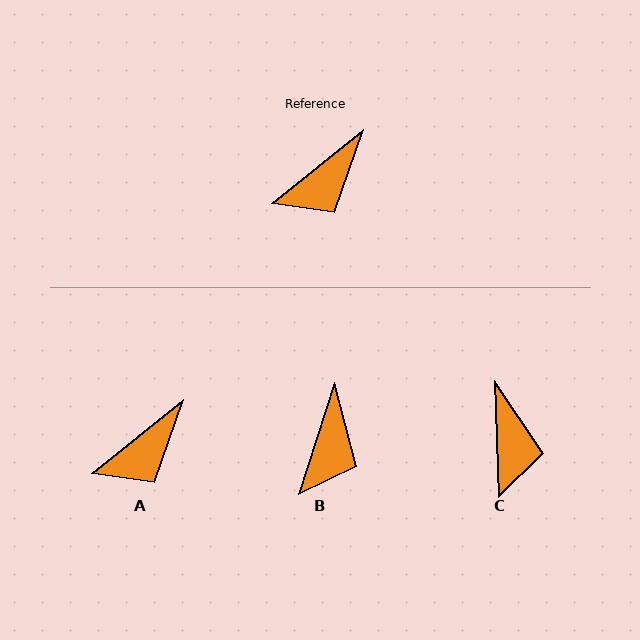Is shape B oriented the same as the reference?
No, it is off by about 34 degrees.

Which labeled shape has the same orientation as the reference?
A.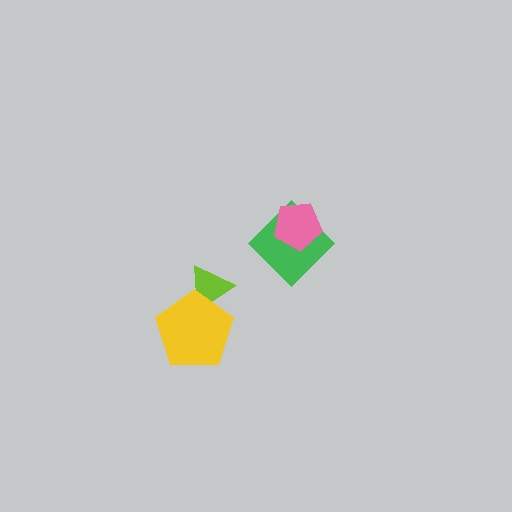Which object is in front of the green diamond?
The pink pentagon is in front of the green diamond.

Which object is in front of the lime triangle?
The yellow pentagon is in front of the lime triangle.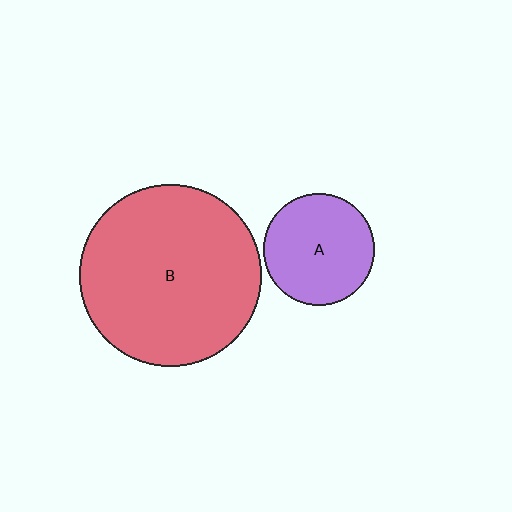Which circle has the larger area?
Circle B (red).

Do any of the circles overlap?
No, none of the circles overlap.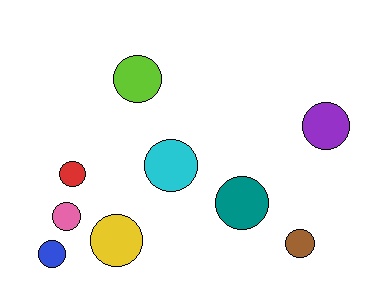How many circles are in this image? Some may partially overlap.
There are 9 circles.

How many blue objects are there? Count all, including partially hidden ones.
There is 1 blue object.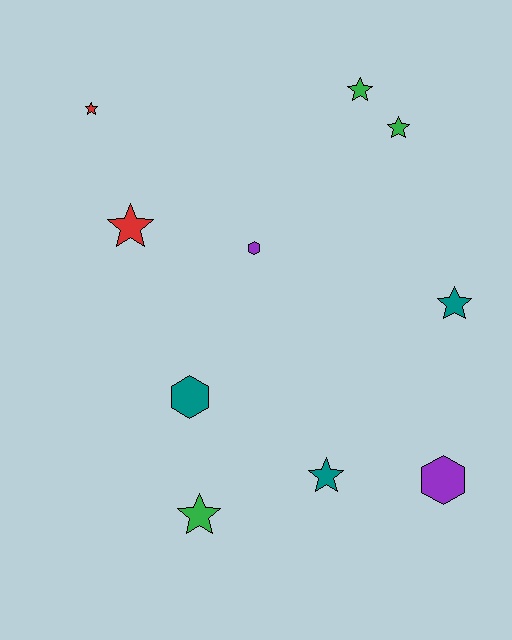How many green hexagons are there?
There are no green hexagons.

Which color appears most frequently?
Green, with 3 objects.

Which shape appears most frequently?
Star, with 7 objects.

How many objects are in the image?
There are 10 objects.